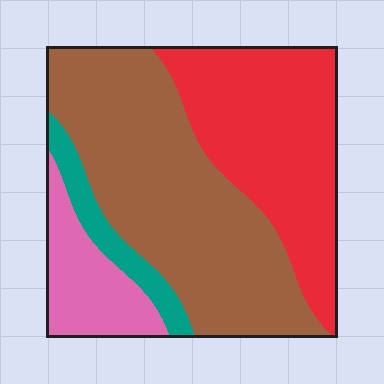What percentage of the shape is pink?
Pink takes up about one eighth (1/8) of the shape.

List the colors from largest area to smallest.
From largest to smallest: brown, red, pink, teal.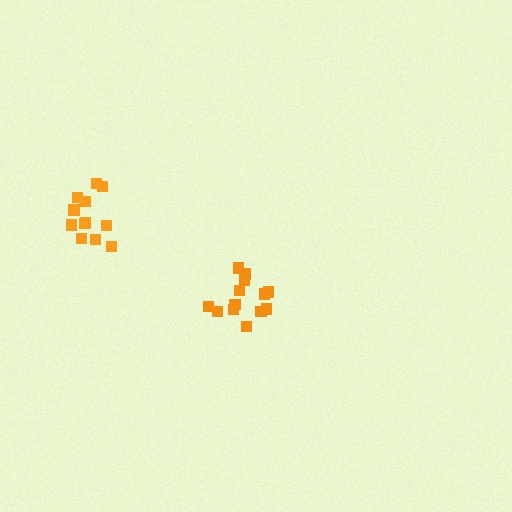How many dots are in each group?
Group 1: 13 dots, Group 2: 12 dots (25 total).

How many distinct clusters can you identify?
There are 2 distinct clusters.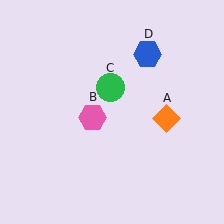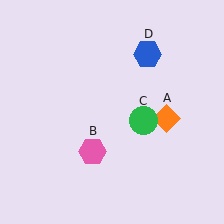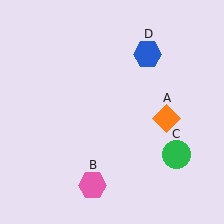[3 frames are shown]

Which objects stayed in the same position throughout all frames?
Orange diamond (object A) and blue hexagon (object D) remained stationary.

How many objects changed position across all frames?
2 objects changed position: pink hexagon (object B), green circle (object C).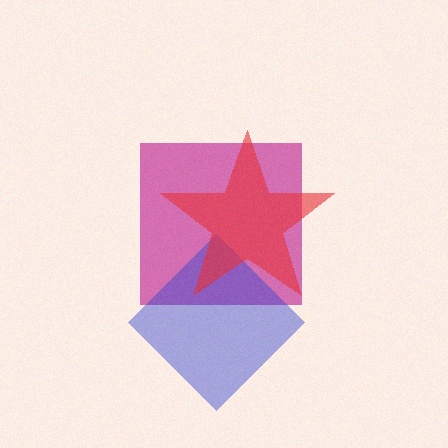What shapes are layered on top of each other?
The layered shapes are: a magenta square, a blue diamond, a red star.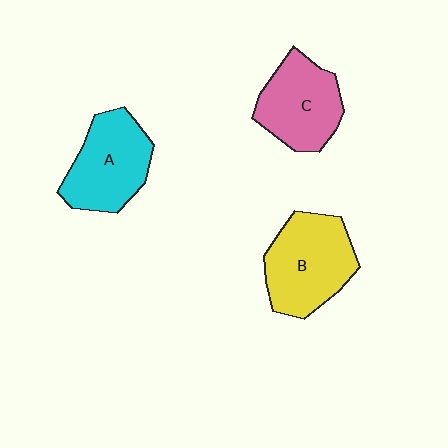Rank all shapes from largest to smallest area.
From largest to smallest: B (yellow), A (cyan), C (pink).